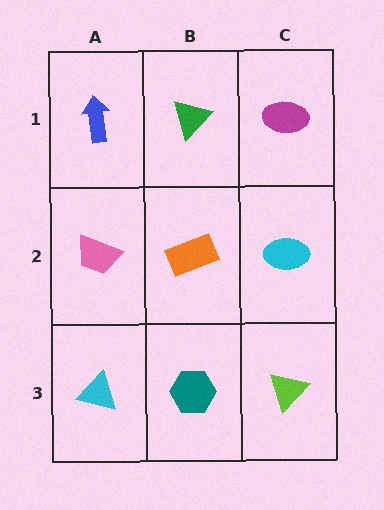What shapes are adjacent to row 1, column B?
An orange rectangle (row 2, column B), a blue arrow (row 1, column A), a magenta ellipse (row 1, column C).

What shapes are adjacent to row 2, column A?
A blue arrow (row 1, column A), a cyan triangle (row 3, column A), an orange rectangle (row 2, column B).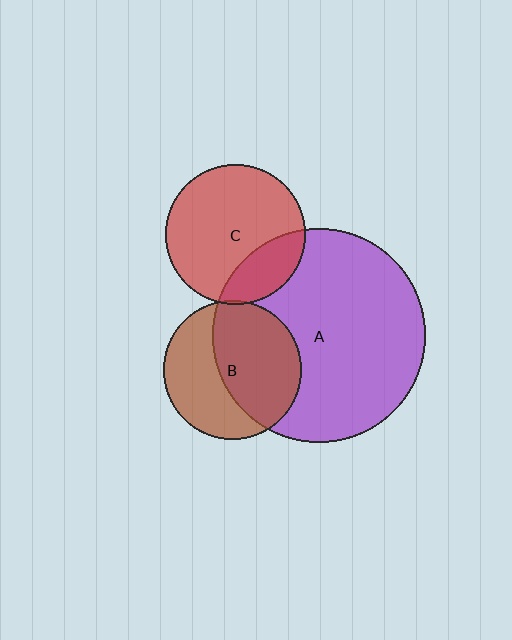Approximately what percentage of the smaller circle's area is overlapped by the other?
Approximately 25%.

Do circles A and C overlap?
Yes.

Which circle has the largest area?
Circle A (purple).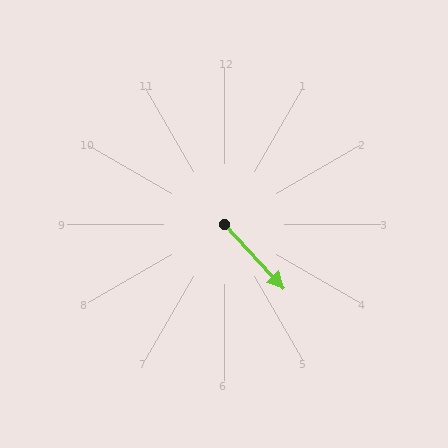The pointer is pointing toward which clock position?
Roughly 5 o'clock.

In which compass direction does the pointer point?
Southeast.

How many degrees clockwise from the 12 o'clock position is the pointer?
Approximately 137 degrees.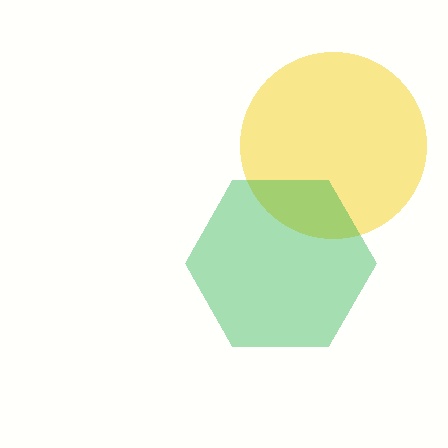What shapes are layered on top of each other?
The layered shapes are: a yellow circle, a green hexagon.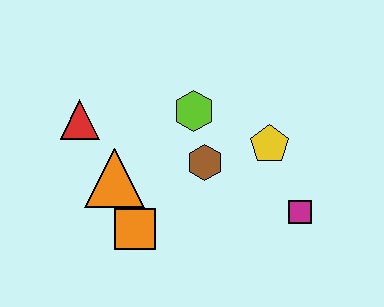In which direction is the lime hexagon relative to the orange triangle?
The lime hexagon is to the right of the orange triangle.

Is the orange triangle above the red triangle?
No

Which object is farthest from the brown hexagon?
The red triangle is farthest from the brown hexagon.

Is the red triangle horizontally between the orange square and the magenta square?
No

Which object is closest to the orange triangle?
The orange square is closest to the orange triangle.